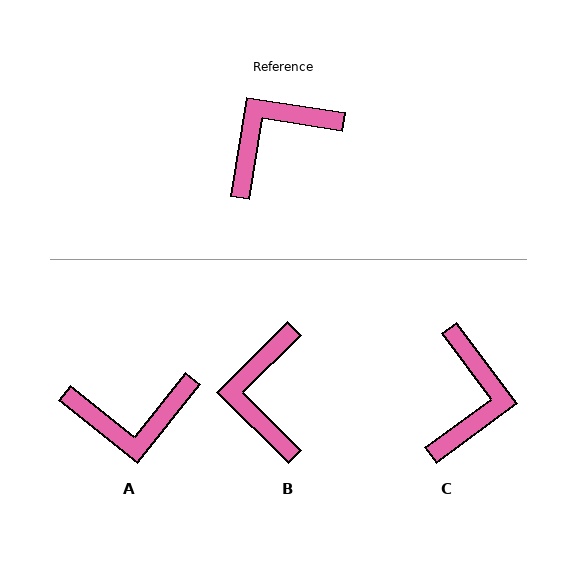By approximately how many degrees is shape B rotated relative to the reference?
Approximately 54 degrees counter-clockwise.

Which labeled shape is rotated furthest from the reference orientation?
A, about 151 degrees away.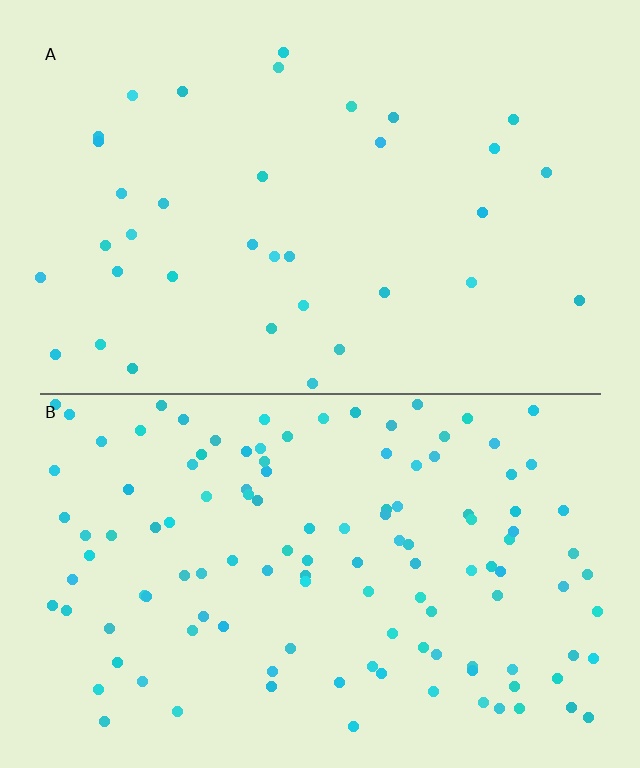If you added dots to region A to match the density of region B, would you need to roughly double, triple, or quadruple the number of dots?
Approximately triple.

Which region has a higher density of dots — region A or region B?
B (the bottom).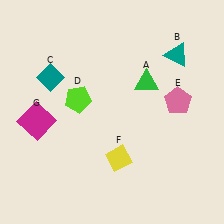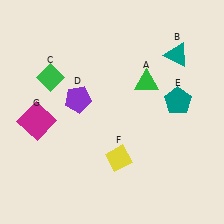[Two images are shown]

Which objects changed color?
C changed from teal to green. D changed from lime to purple. E changed from pink to teal.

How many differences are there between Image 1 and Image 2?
There are 3 differences between the two images.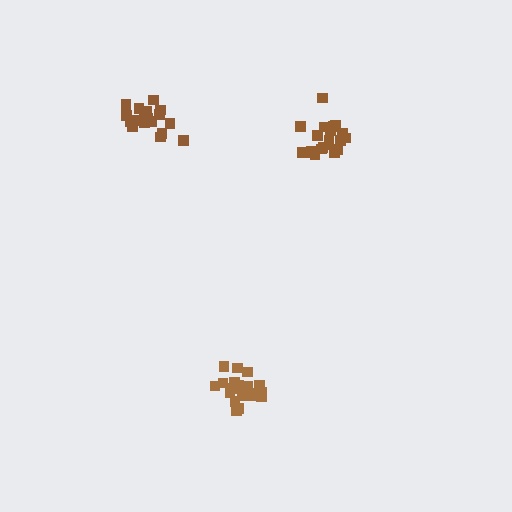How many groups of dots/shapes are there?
There are 3 groups.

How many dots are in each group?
Group 1: 21 dots, Group 2: 18 dots, Group 3: 21 dots (60 total).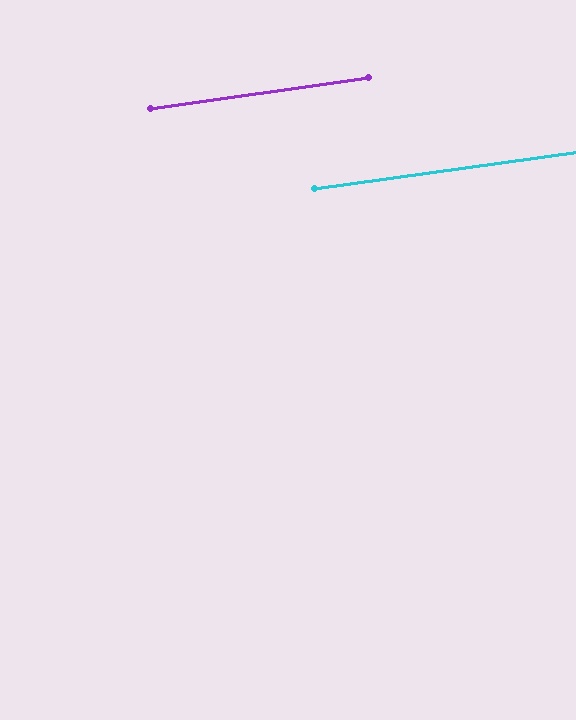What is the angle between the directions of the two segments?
Approximately 0 degrees.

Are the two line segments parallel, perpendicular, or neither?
Parallel — their directions differ by only 0.3°.